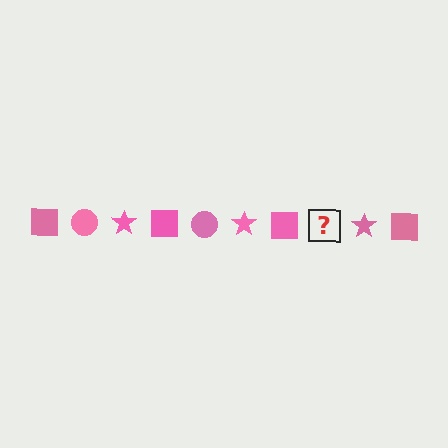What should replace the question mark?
The question mark should be replaced with a pink circle.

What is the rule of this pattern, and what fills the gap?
The rule is that the pattern cycles through square, circle, star shapes in pink. The gap should be filled with a pink circle.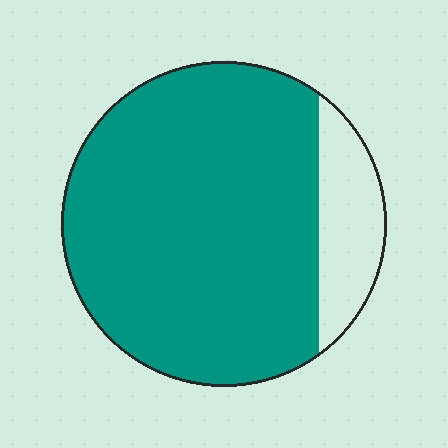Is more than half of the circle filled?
Yes.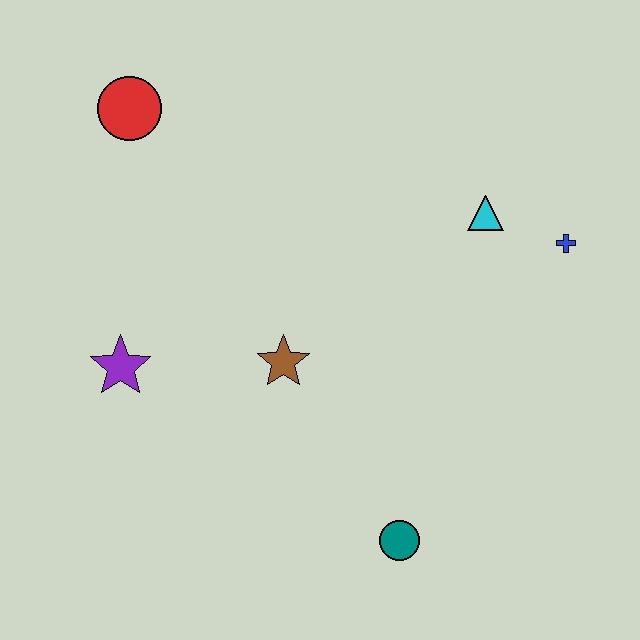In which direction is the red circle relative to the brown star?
The red circle is above the brown star.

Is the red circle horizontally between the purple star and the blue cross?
Yes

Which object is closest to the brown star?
The purple star is closest to the brown star.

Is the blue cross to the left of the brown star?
No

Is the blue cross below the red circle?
Yes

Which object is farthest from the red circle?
The teal circle is farthest from the red circle.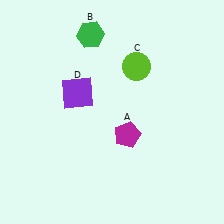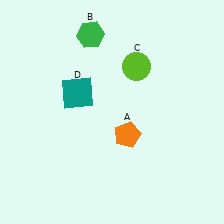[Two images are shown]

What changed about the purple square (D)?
In Image 1, D is purple. In Image 2, it changed to teal.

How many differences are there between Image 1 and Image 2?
There are 2 differences between the two images.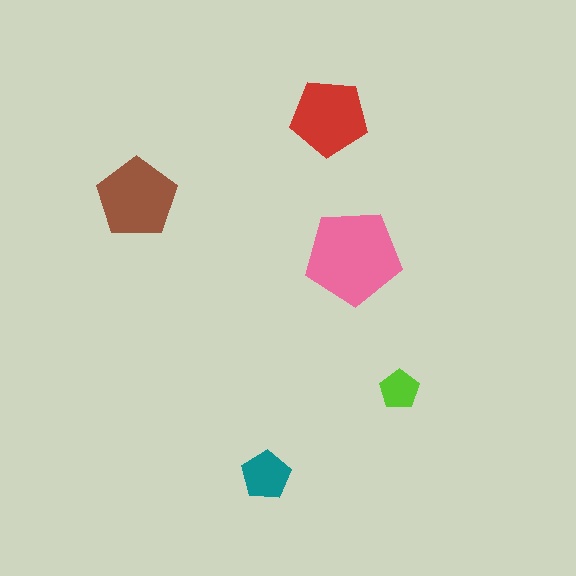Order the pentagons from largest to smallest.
the pink one, the brown one, the red one, the teal one, the lime one.